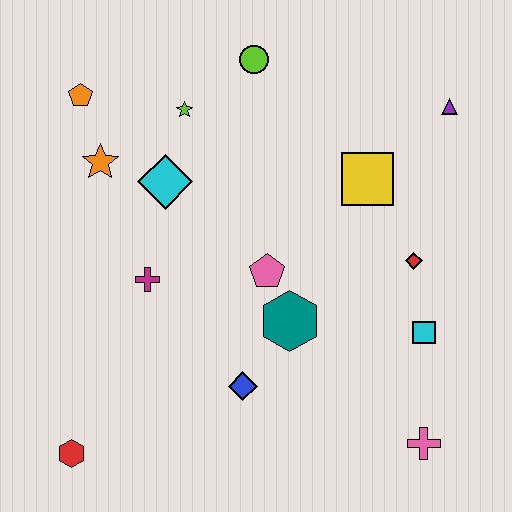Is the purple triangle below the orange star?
No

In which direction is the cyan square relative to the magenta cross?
The cyan square is to the right of the magenta cross.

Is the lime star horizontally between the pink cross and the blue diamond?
No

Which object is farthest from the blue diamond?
The purple triangle is farthest from the blue diamond.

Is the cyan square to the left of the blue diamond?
No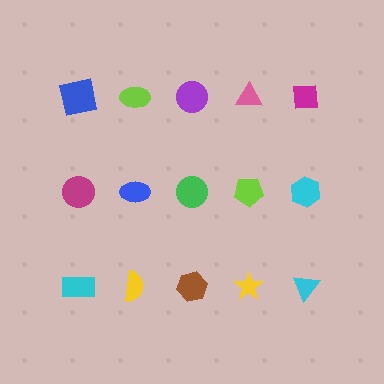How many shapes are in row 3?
5 shapes.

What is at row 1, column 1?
A blue square.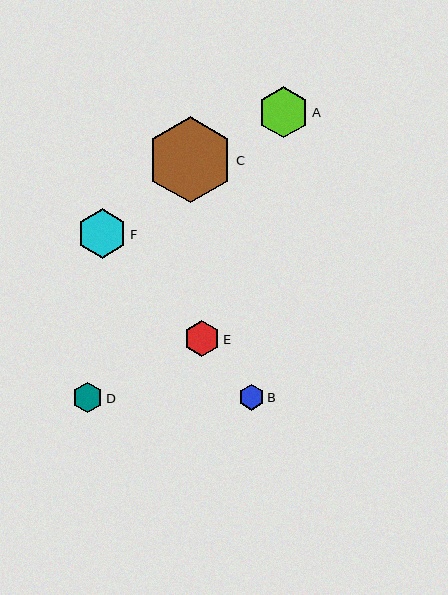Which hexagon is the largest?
Hexagon C is the largest with a size of approximately 86 pixels.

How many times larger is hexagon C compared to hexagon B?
Hexagon C is approximately 3.3 times the size of hexagon B.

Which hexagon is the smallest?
Hexagon B is the smallest with a size of approximately 26 pixels.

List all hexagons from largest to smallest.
From largest to smallest: C, A, F, E, D, B.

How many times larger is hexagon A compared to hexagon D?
Hexagon A is approximately 1.7 times the size of hexagon D.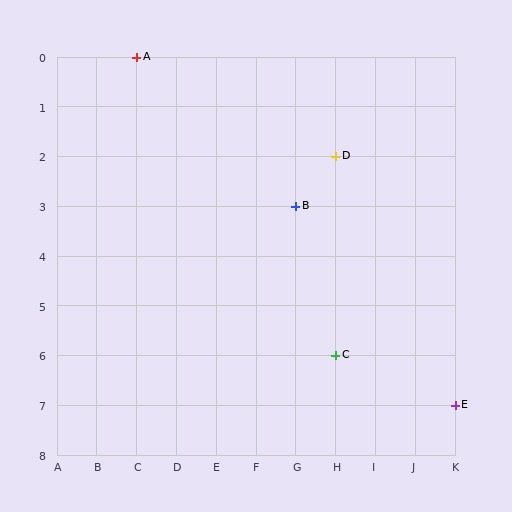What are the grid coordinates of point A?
Point A is at grid coordinates (C, 0).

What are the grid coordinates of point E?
Point E is at grid coordinates (K, 7).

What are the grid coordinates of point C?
Point C is at grid coordinates (H, 6).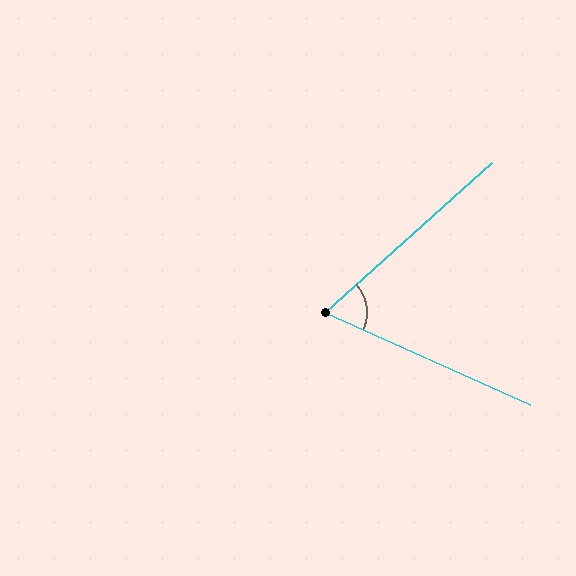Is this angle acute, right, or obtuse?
It is acute.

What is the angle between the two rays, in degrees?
Approximately 66 degrees.